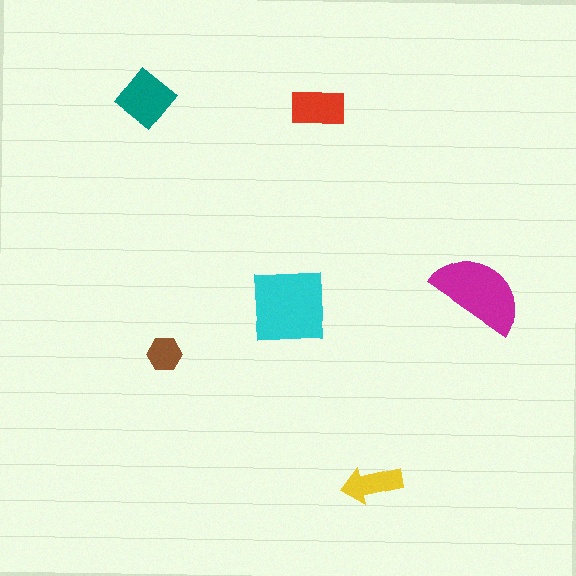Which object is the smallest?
The brown hexagon.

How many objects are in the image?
There are 6 objects in the image.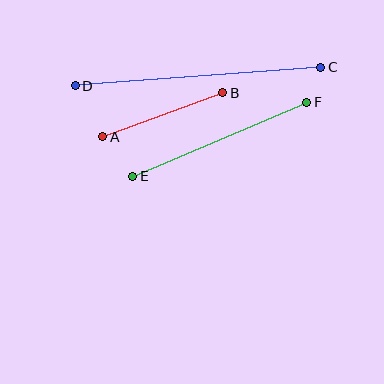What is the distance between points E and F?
The distance is approximately 189 pixels.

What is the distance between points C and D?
The distance is approximately 246 pixels.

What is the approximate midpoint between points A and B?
The midpoint is at approximately (163, 115) pixels.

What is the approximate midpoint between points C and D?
The midpoint is at approximately (198, 77) pixels.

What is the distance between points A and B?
The distance is approximately 128 pixels.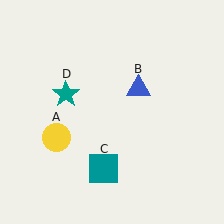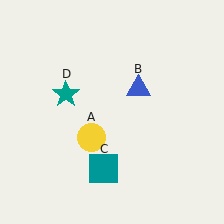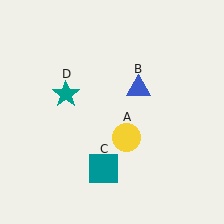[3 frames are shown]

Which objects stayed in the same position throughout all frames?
Blue triangle (object B) and teal square (object C) and teal star (object D) remained stationary.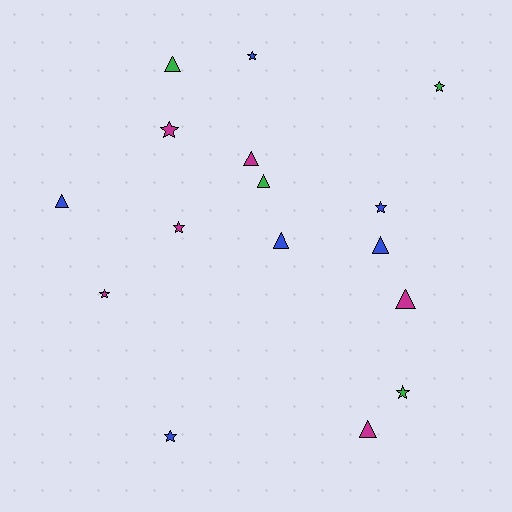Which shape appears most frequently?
Star, with 8 objects.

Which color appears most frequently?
Blue, with 6 objects.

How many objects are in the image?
There are 16 objects.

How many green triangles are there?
There are 2 green triangles.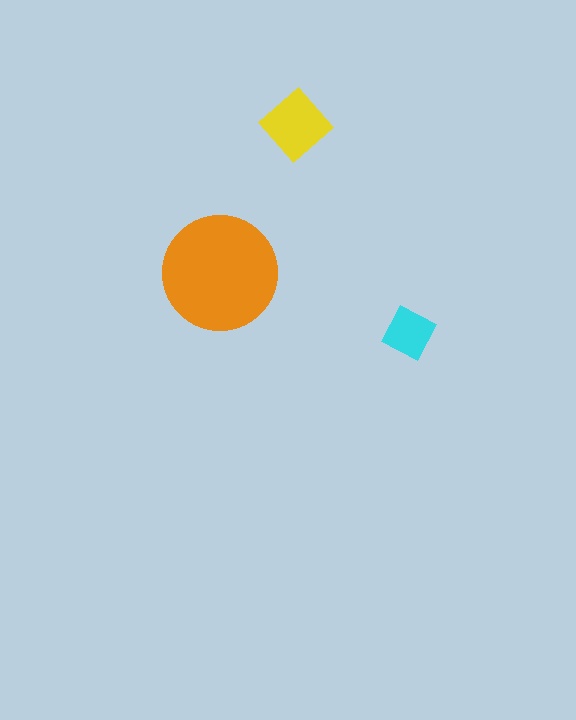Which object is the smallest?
The cyan diamond.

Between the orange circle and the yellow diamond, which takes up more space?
The orange circle.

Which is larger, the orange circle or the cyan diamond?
The orange circle.